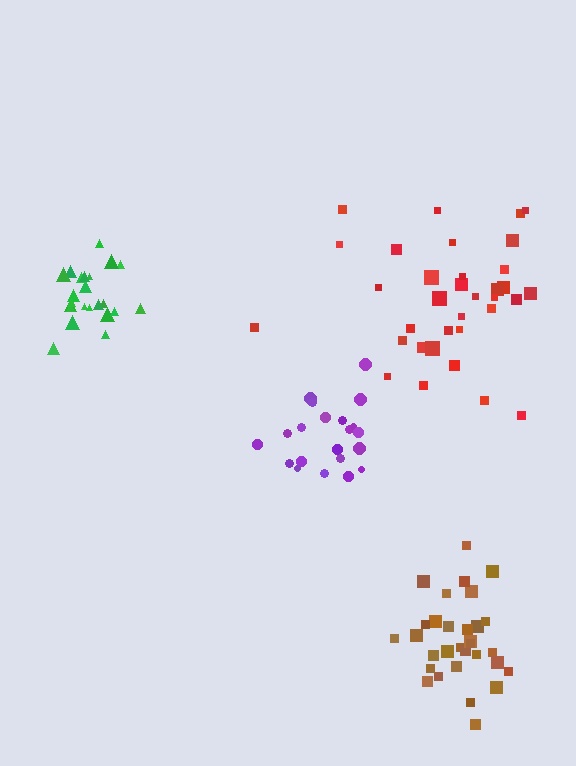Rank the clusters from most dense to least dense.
green, brown, purple, red.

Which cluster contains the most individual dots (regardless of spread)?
Red (34).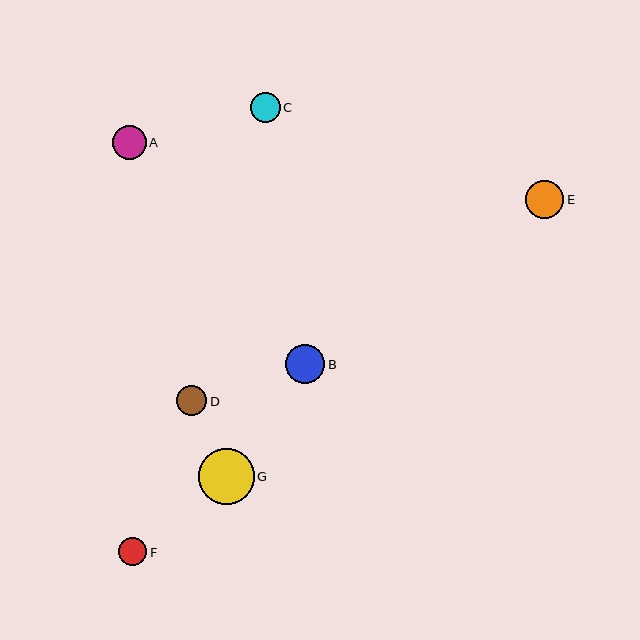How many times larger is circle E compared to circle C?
Circle E is approximately 1.3 times the size of circle C.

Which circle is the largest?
Circle G is the largest with a size of approximately 56 pixels.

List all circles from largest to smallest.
From largest to smallest: G, B, E, A, C, D, F.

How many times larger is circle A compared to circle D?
Circle A is approximately 1.1 times the size of circle D.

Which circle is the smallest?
Circle F is the smallest with a size of approximately 28 pixels.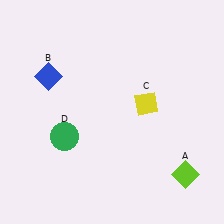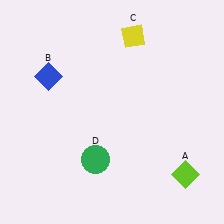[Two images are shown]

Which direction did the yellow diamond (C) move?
The yellow diamond (C) moved up.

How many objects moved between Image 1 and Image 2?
2 objects moved between the two images.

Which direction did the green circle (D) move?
The green circle (D) moved right.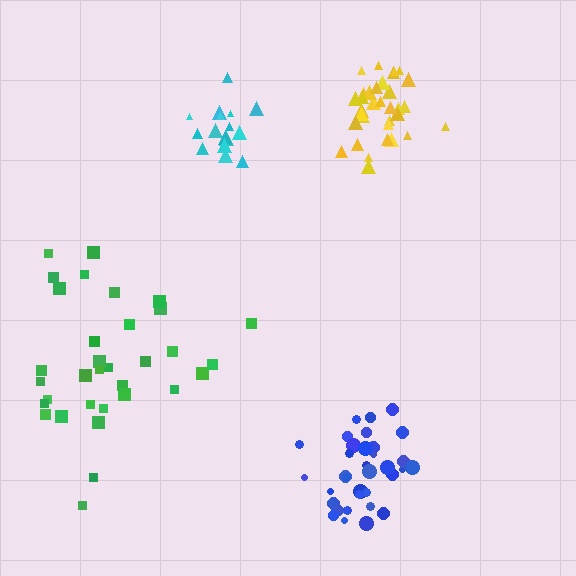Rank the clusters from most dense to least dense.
yellow, blue, cyan, green.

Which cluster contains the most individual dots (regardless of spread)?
Blue (34).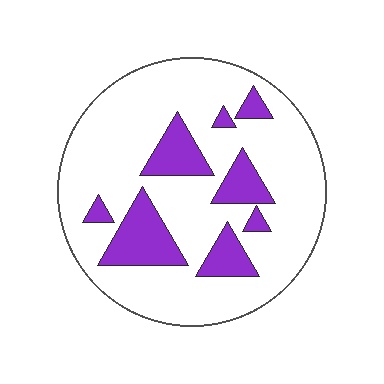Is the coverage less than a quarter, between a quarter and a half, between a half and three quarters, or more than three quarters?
Less than a quarter.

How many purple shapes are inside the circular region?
8.